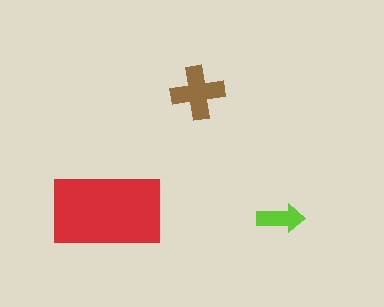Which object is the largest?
The red rectangle.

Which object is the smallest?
The lime arrow.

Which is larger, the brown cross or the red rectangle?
The red rectangle.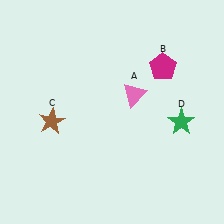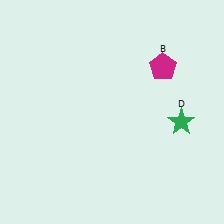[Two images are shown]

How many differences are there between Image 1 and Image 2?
There are 2 differences between the two images.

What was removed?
The pink triangle (A), the brown star (C) were removed in Image 2.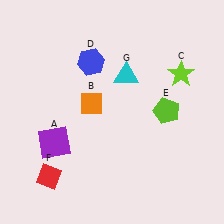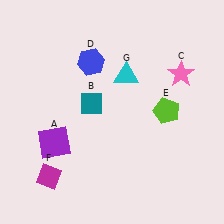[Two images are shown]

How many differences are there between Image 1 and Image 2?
There are 3 differences between the two images.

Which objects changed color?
B changed from orange to teal. C changed from lime to pink. F changed from red to magenta.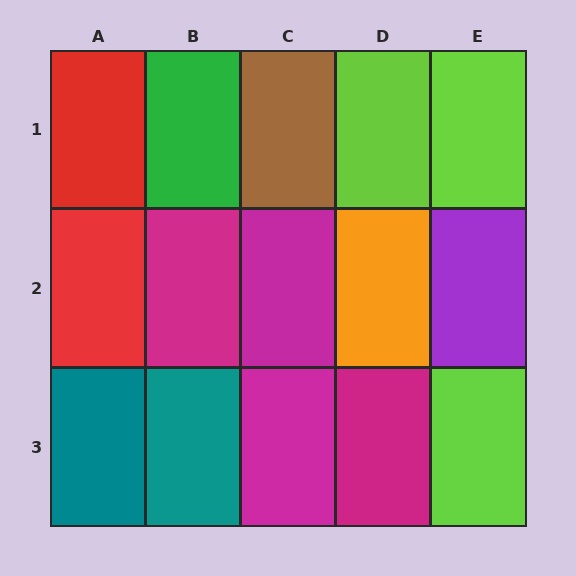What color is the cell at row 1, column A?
Red.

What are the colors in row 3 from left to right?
Teal, teal, magenta, magenta, lime.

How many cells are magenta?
4 cells are magenta.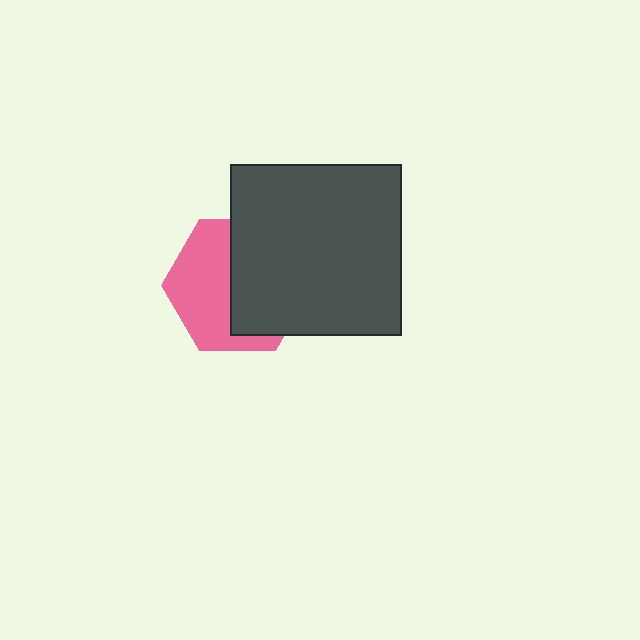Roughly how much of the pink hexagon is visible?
About half of it is visible (roughly 48%).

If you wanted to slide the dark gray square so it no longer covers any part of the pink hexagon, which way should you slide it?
Slide it right — that is the most direct way to separate the two shapes.